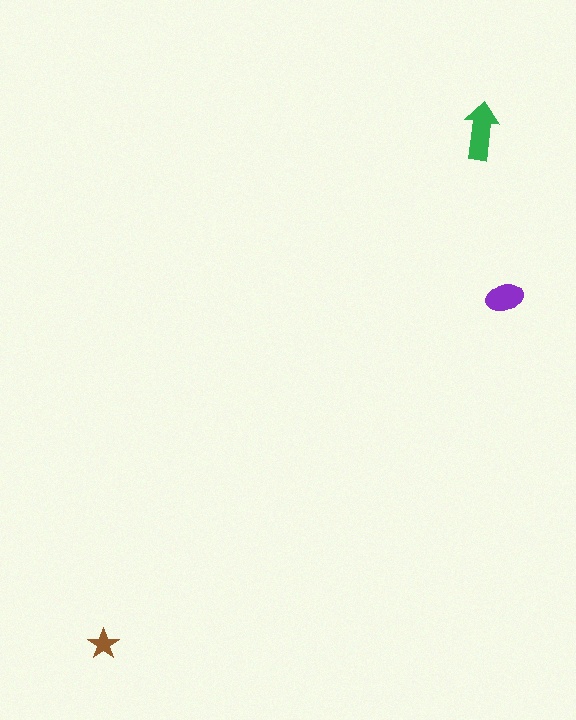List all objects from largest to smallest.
The green arrow, the purple ellipse, the brown star.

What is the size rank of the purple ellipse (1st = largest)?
2nd.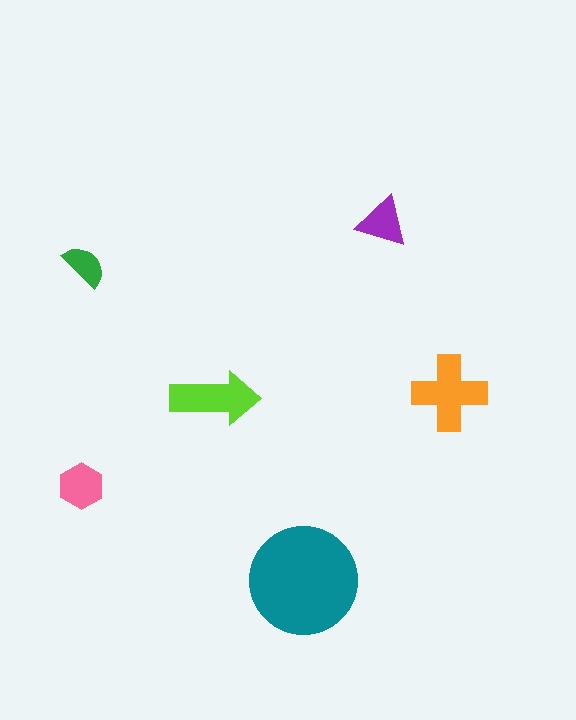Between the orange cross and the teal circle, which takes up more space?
The teal circle.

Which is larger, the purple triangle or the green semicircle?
The purple triangle.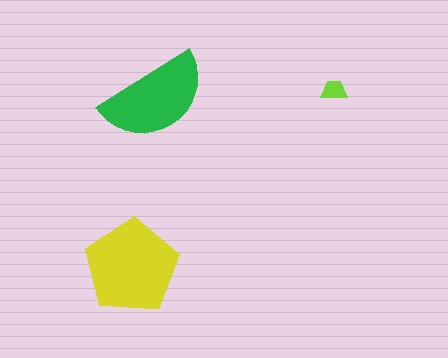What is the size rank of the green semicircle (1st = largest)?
2nd.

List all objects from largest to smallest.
The yellow pentagon, the green semicircle, the lime trapezoid.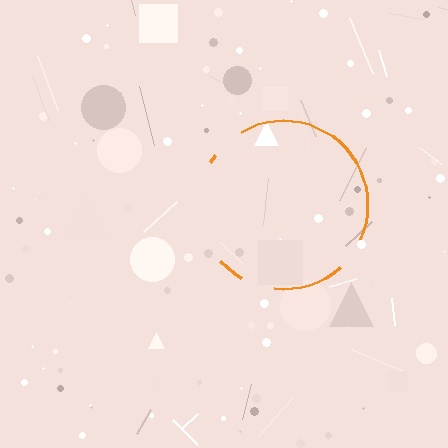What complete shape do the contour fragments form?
The contour fragments form a circle.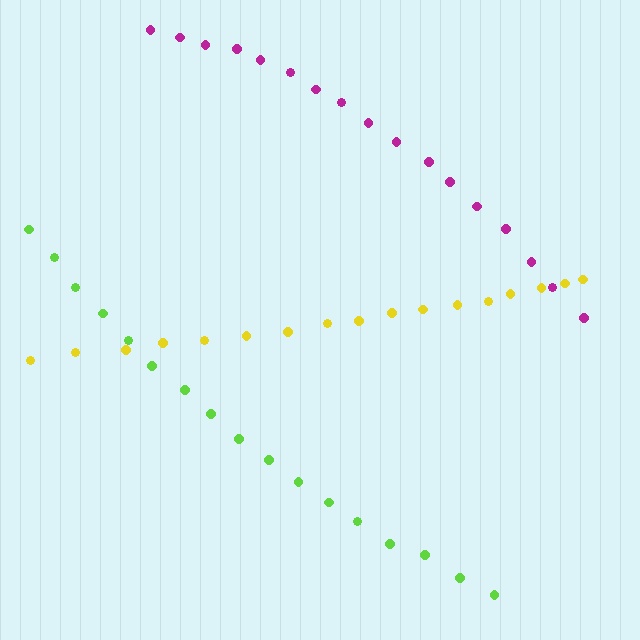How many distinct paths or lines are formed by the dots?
There are 3 distinct paths.